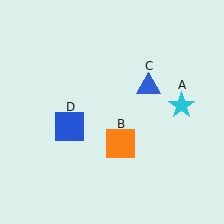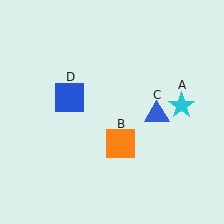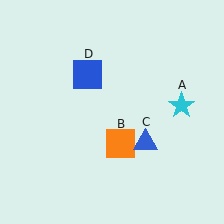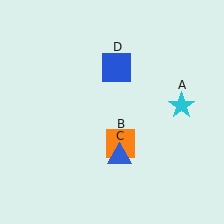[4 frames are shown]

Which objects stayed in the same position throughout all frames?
Cyan star (object A) and orange square (object B) remained stationary.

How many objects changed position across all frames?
2 objects changed position: blue triangle (object C), blue square (object D).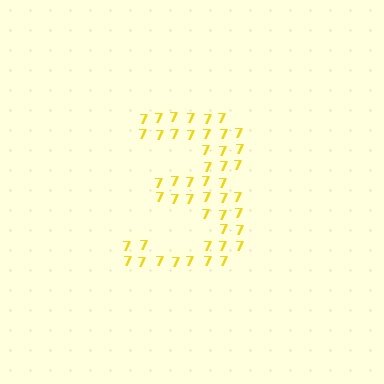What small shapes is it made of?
It is made of small digit 7's.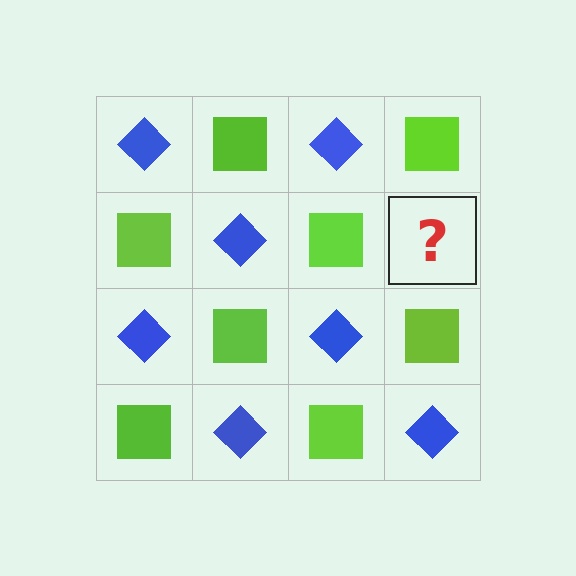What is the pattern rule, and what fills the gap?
The rule is that it alternates blue diamond and lime square in a checkerboard pattern. The gap should be filled with a blue diamond.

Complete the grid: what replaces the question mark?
The question mark should be replaced with a blue diamond.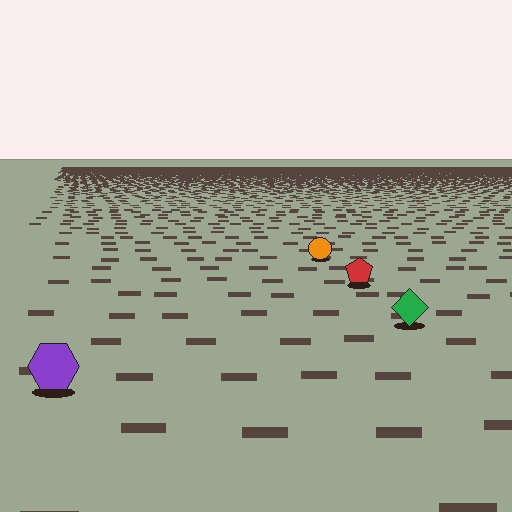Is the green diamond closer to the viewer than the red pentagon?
Yes. The green diamond is closer — you can tell from the texture gradient: the ground texture is coarser near it.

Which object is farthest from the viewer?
The orange circle is farthest from the viewer. It appears smaller and the ground texture around it is denser.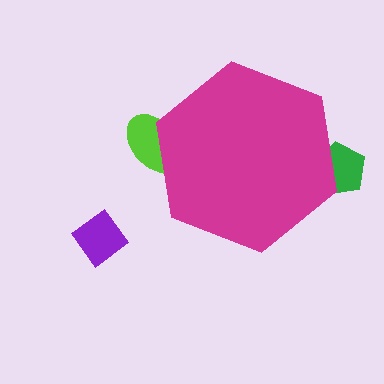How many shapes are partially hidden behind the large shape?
2 shapes are partially hidden.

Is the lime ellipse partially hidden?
Yes, the lime ellipse is partially hidden behind the magenta hexagon.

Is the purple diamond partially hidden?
No, the purple diamond is fully visible.